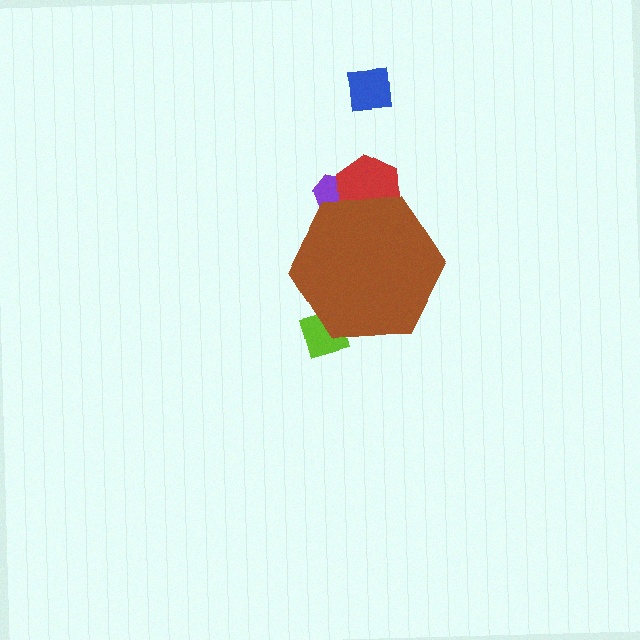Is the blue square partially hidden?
No, the blue square is fully visible.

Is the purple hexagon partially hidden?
Yes, the purple hexagon is partially hidden behind the brown hexagon.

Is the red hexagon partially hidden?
Yes, the red hexagon is partially hidden behind the brown hexagon.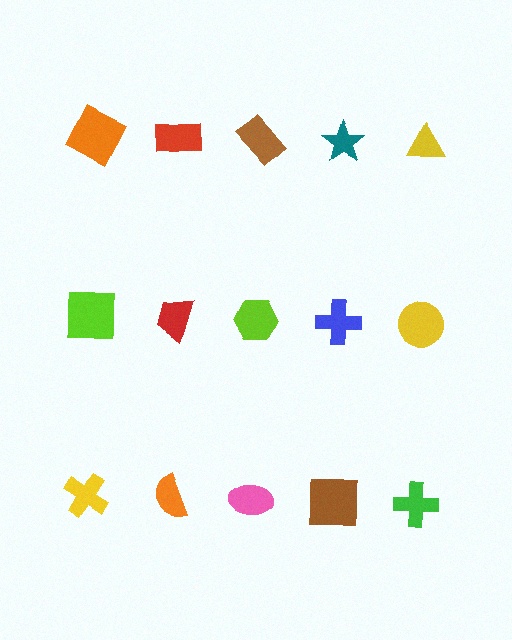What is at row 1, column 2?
A red rectangle.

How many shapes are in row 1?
5 shapes.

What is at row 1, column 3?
A brown rectangle.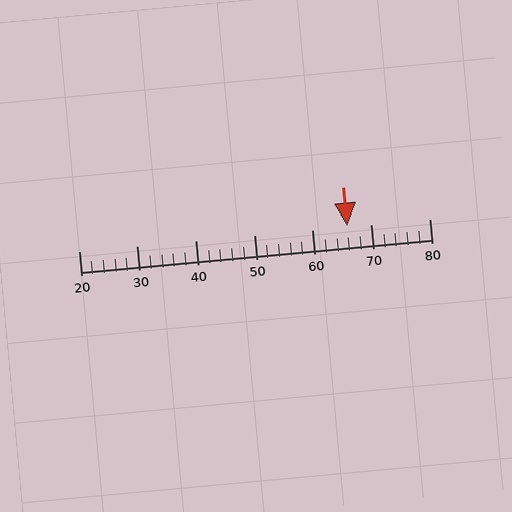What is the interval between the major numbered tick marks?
The major tick marks are spaced 10 units apart.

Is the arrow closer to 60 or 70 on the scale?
The arrow is closer to 70.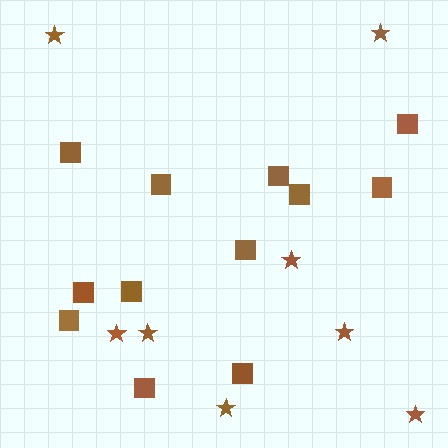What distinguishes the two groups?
There are 2 groups: one group of stars (8) and one group of squares (12).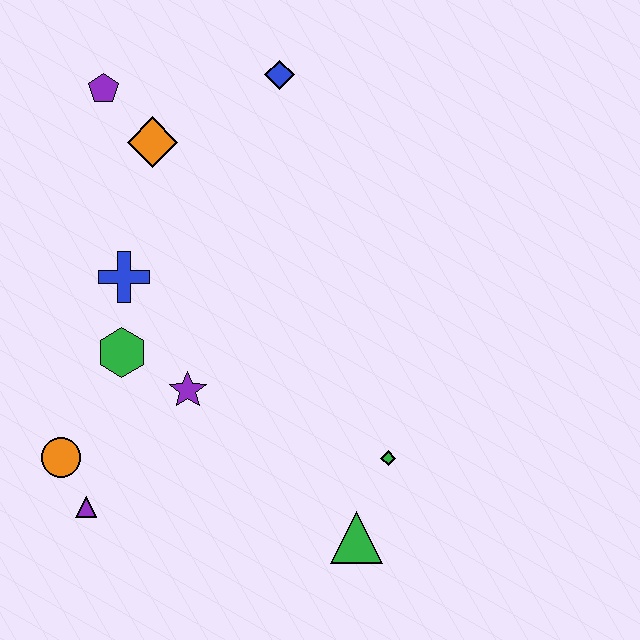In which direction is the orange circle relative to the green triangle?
The orange circle is to the left of the green triangle.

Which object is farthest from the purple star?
The blue diamond is farthest from the purple star.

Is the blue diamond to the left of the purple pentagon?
No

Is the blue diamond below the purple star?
No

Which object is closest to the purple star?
The green hexagon is closest to the purple star.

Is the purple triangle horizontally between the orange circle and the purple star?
Yes